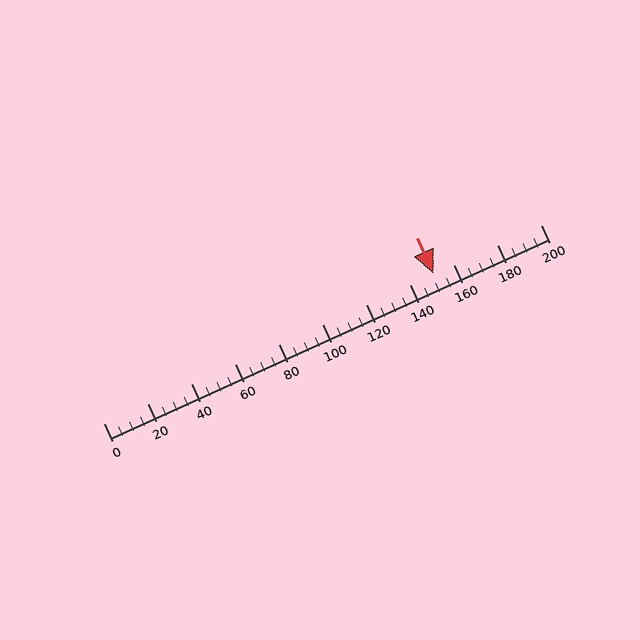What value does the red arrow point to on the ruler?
The red arrow points to approximately 151.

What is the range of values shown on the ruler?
The ruler shows values from 0 to 200.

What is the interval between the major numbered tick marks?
The major tick marks are spaced 20 units apart.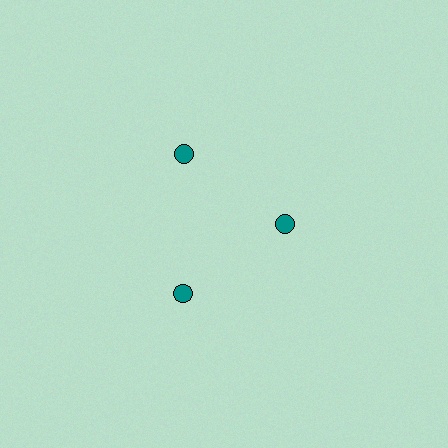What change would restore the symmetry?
The symmetry would be restored by moving it outward, back onto the ring so that all 3 circles sit at equal angles and equal distance from the center.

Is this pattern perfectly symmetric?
No. The 3 teal circles are arranged in a ring, but one element near the 3 o'clock position is pulled inward toward the center, breaking the 3-fold rotational symmetry.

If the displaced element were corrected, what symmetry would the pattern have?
It would have 3-fold rotational symmetry — the pattern would map onto itself every 120 degrees.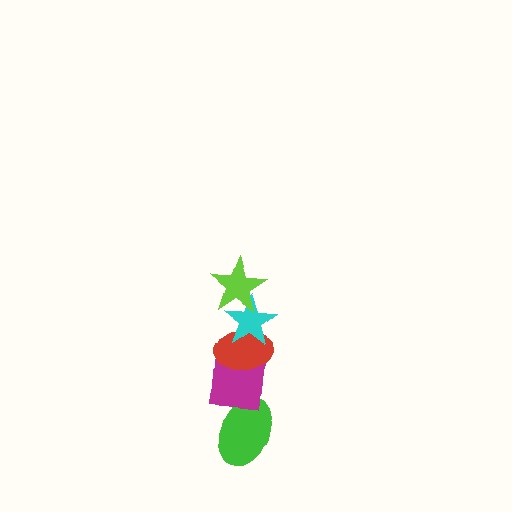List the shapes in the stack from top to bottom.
From top to bottom: the lime star, the cyan star, the red ellipse, the magenta square, the green ellipse.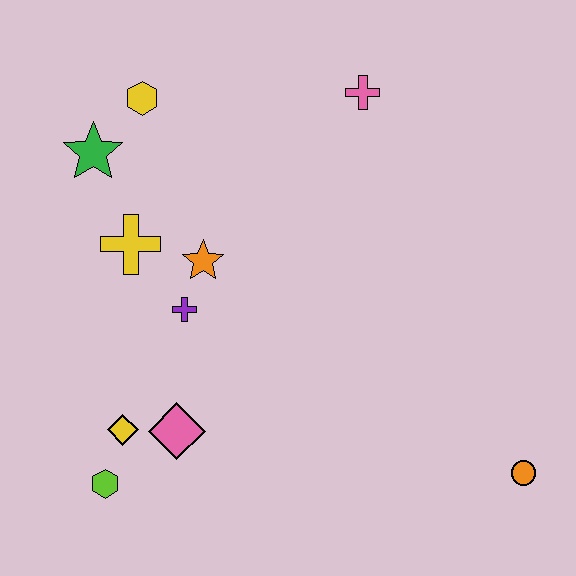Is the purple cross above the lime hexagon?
Yes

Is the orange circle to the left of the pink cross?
No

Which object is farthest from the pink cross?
The lime hexagon is farthest from the pink cross.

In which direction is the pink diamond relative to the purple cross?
The pink diamond is below the purple cross.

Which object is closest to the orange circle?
The pink diamond is closest to the orange circle.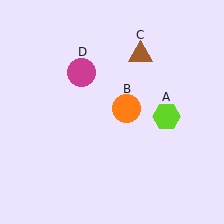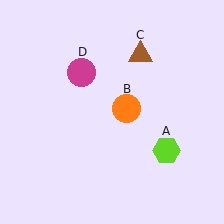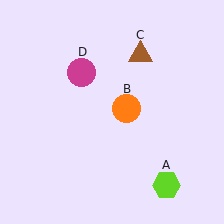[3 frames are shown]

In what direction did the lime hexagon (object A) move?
The lime hexagon (object A) moved down.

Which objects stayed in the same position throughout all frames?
Orange circle (object B) and brown triangle (object C) and magenta circle (object D) remained stationary.